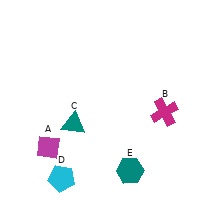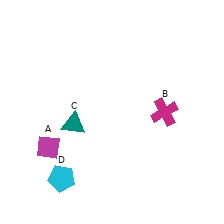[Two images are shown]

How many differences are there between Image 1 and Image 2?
There is 1 difference between the two images.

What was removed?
The teal hexagon (E) was removed in Image 2.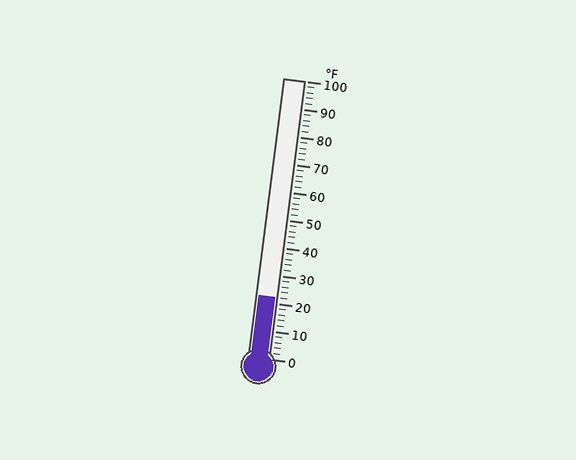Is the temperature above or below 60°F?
The temperature is below 60°F.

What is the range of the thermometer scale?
The thermometer scale ranges from 0°F to 100°F.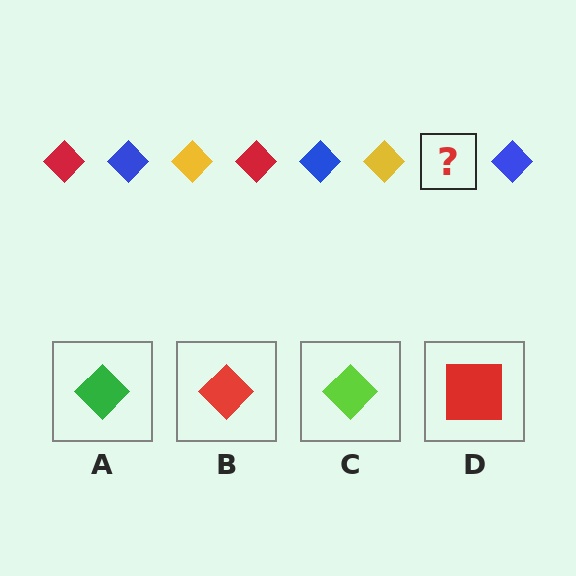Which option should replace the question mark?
Option B.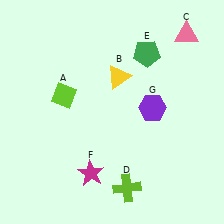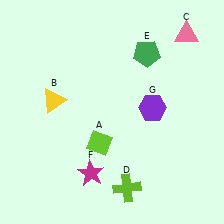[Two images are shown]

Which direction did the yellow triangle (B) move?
The yellow triangle (B) moved left.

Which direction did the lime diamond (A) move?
The lime diamond (A) moved down.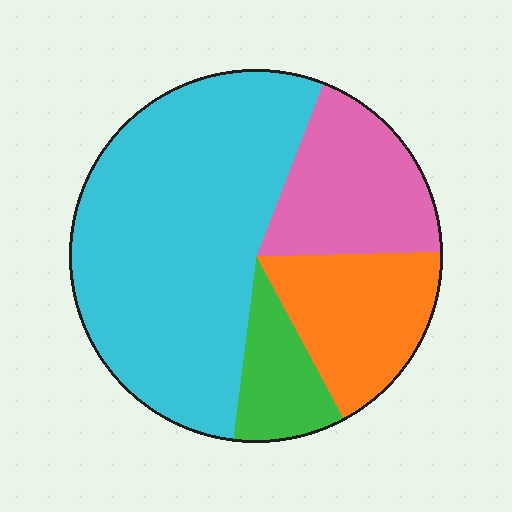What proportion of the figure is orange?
Orange takes up less than a quarter of the figure.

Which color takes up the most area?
Cyan, at roughly 55%.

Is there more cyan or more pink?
Cyan.